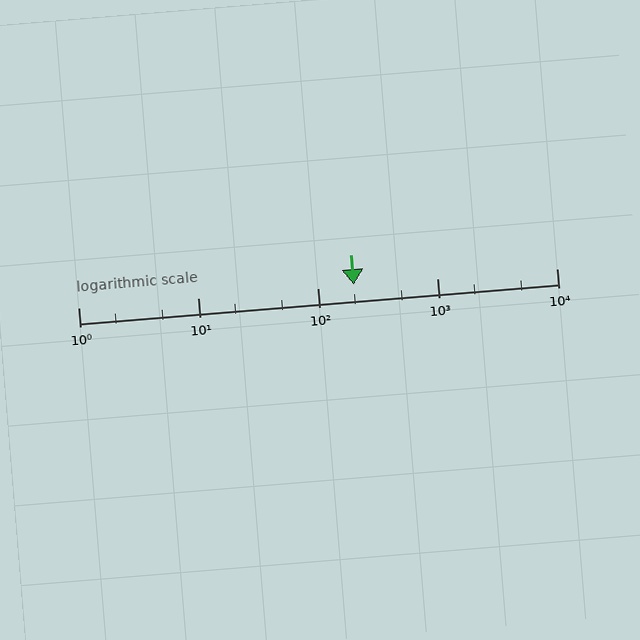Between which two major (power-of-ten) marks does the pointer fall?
The pointer is between 100 and 1000.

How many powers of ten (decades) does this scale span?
The scale spans 4 decades, from 1 to 10000.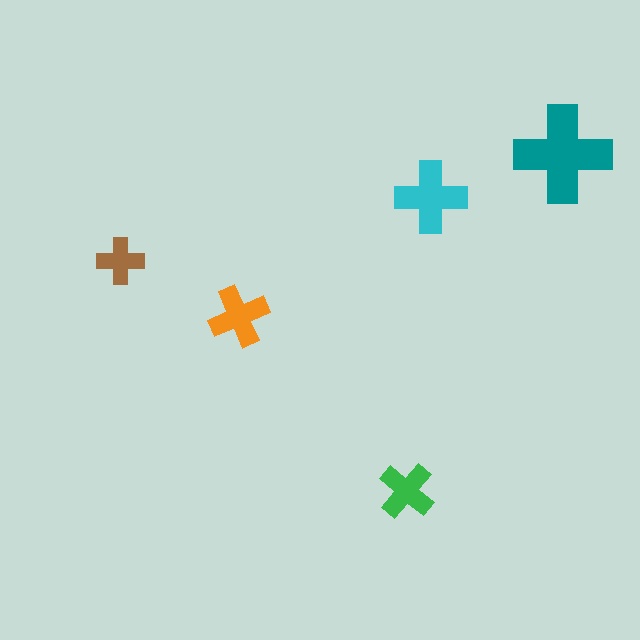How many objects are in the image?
There are 5 objects in the image.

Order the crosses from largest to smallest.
the teal one, the cyan one, the orange one, the green one, the brown one.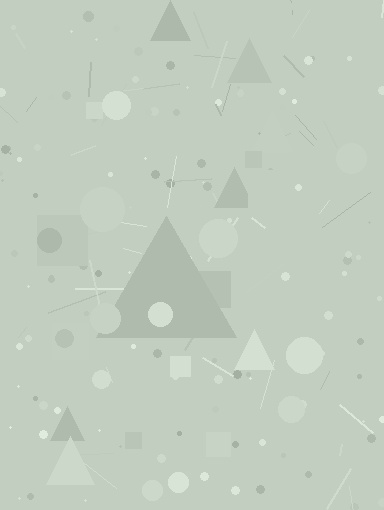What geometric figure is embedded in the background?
A triangle is embedded in the background.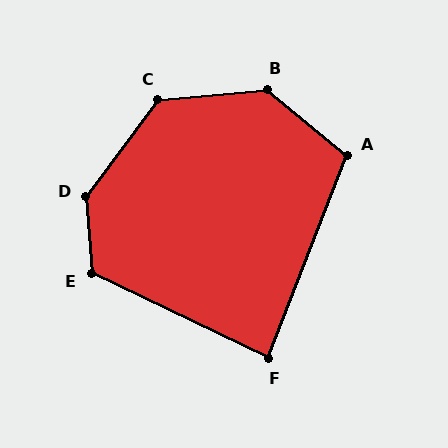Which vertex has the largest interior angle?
D, at approximately 139 degrees.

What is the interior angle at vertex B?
Approximately 136 degrees (obtuse).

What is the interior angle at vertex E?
Approximately 120 degrees (obtuse).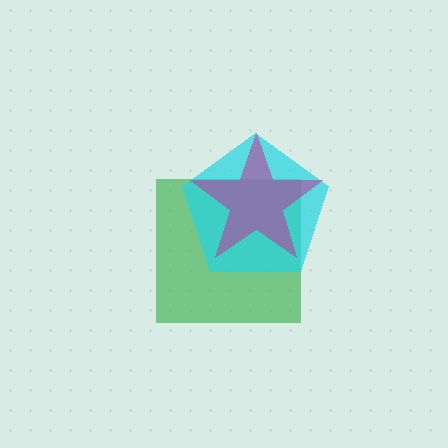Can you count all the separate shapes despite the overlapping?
Yes, there are 3 separate shapes.